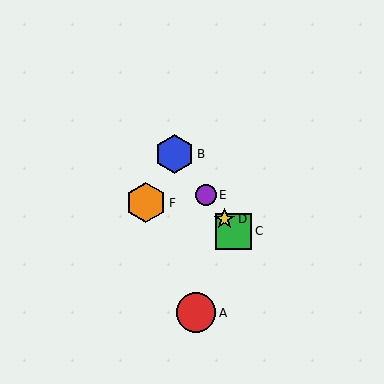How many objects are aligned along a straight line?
4 objects (B, C, D, E) are aligned along a straight line.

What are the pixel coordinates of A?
Object A is at (196, 313).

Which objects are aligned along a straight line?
Objects B, C, D, E are aligned along a straight line.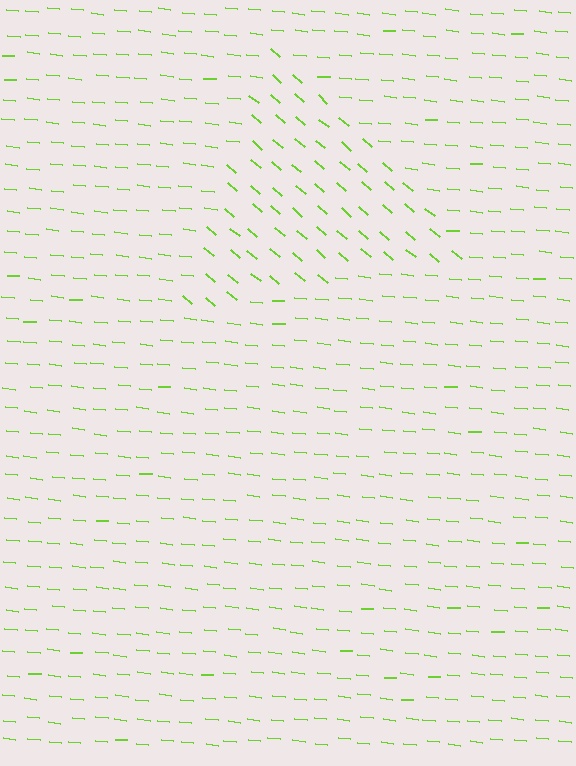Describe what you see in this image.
The image is filled with small lime line segments. A triangle region in the image has lines oriented differently from the surrounding lines, creating a visible texture boundary.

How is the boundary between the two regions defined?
The boundary is defined purely by a change in line orientation (approximately 35 degrees difference). All lines are the same color and thickness.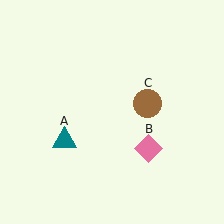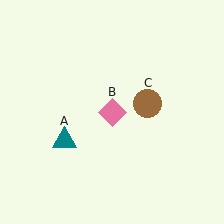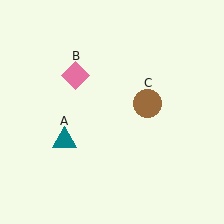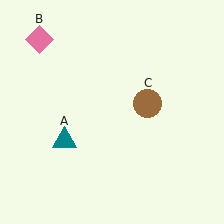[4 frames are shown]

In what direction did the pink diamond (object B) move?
The pink diamond (object B) moved up and to the left.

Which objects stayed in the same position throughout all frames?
Teal triangle (object A) and brown circle (object C) remained stationary.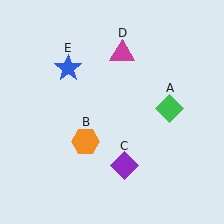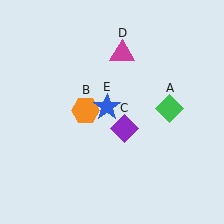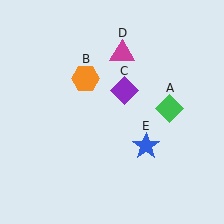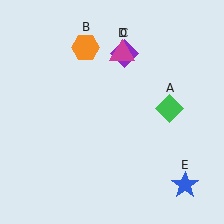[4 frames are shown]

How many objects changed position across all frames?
3 objects changed position: orange hexagon (object B), purple diamond (object C), blue star (object E).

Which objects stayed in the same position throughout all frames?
Green diamond (object A) and magenta triangle (object D) remained stationary.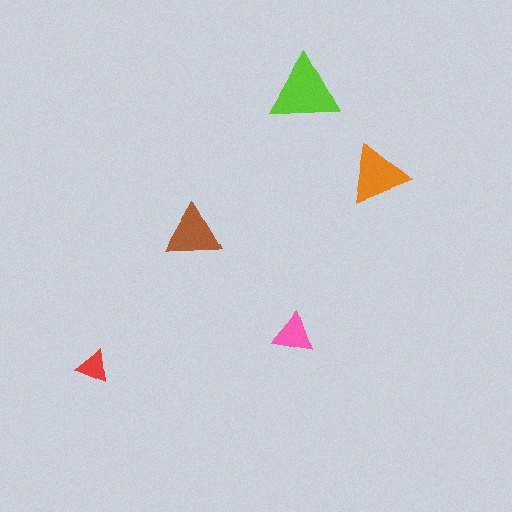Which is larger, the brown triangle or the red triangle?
The brown one.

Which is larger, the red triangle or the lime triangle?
The lime one.